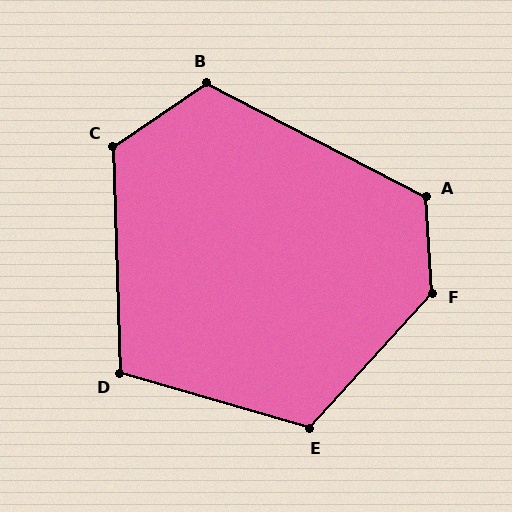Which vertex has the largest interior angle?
F, at approximately 134 degrees.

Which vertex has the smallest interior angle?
D, at approximately 108 degrees.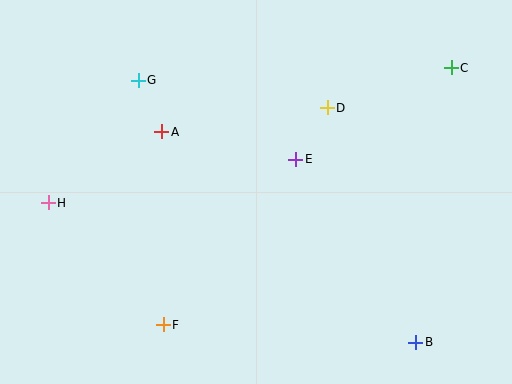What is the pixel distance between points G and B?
The distance between G and B is 382 pixels.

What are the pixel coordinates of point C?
Point C is at (451, 68).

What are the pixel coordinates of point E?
Point E is at (296, 159).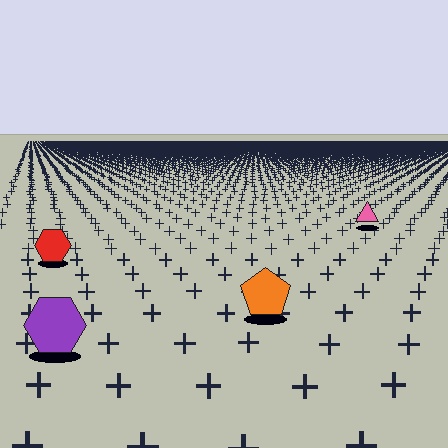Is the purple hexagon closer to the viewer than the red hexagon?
Yes. The purple hexagon is closer — you can tell from the texture gradient: the ground texture is coarser near it.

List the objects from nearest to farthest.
From nearest to farthest: the purple hexagon, the orange pentagon, the red hexagon, the pink triangle.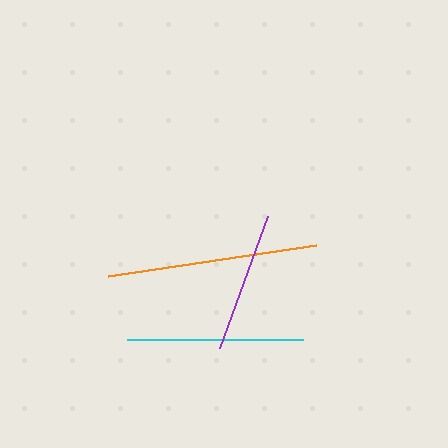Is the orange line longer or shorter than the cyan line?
The orange line is longer than the cyan line.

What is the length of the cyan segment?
The cyan segment is approximately 176 pixels long.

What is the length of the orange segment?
The orange segment is approximately 210 pixels long.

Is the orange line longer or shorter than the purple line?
The orange line is longer than the purple line.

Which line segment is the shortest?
The purple line is the shortest at approximately 141 pixels.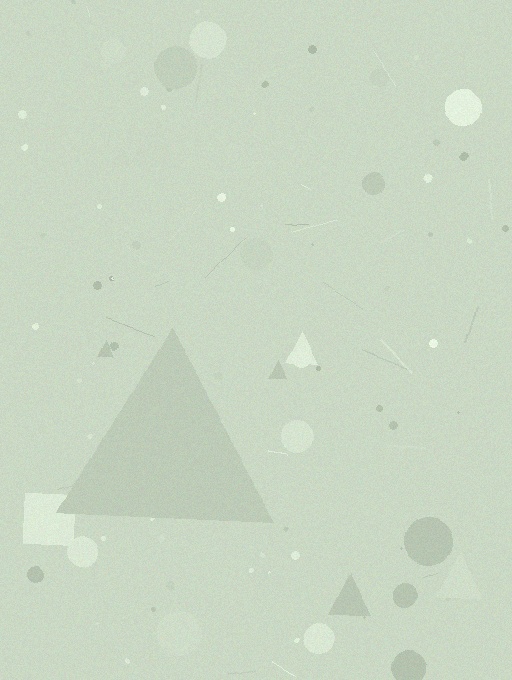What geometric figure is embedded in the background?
A triangle is embedded in the background.